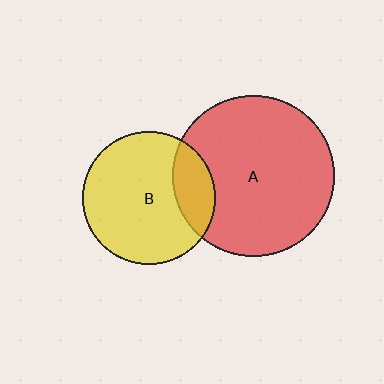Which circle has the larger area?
Circle A (red).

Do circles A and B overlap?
Yes.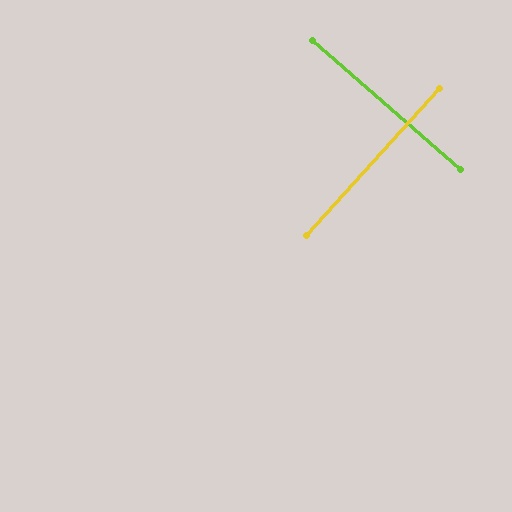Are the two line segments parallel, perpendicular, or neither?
Perpendicular — they meet at approximately 89°.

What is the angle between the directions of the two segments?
Approximately 89 degrees.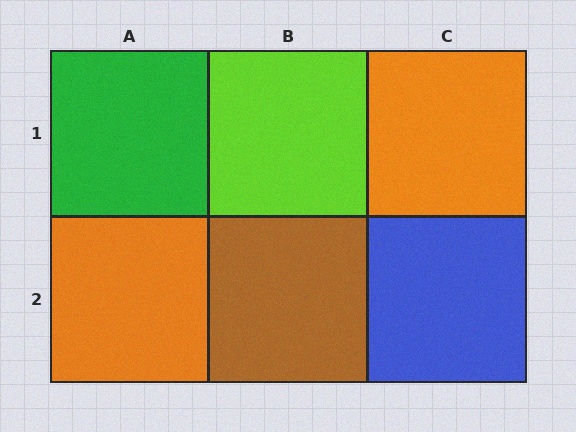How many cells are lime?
1 cell is lime.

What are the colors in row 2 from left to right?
Orange, brown, blue.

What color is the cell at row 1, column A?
Green.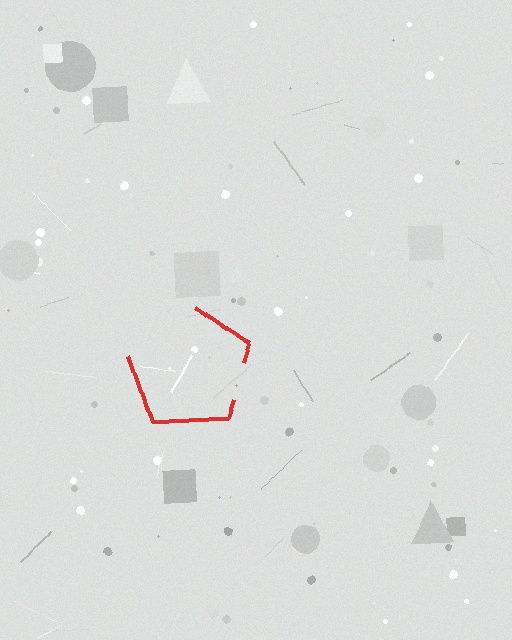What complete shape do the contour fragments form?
The contour fragments form a pentagon.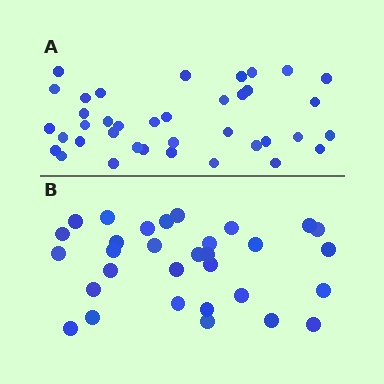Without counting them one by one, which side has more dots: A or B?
Region A (the top region) has more dots.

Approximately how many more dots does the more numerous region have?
Region A has roughly 8 or so more dots than region B.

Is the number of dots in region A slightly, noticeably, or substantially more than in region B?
Region A has only slightly more — the two regions are fairly close. The ratio is roughly 1.2 to 1.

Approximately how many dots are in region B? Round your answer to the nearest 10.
About 30 dots. (The exact count is 31, which rounds to 30.)